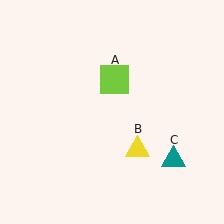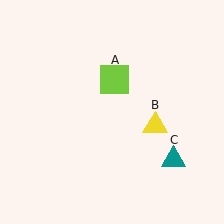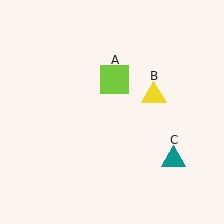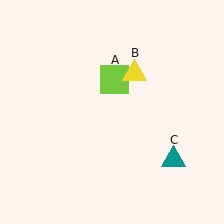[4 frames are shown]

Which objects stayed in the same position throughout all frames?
Lime square (object A) and teal triangle (object C) remained stationary.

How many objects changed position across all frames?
1 object changed position: yellow triangle (object B).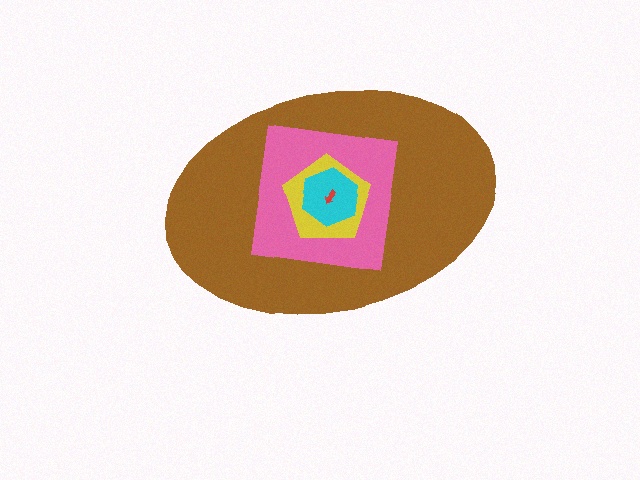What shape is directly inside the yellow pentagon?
The cyan hexagon.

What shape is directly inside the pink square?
The yellow pentagon.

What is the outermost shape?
The brown ellipse.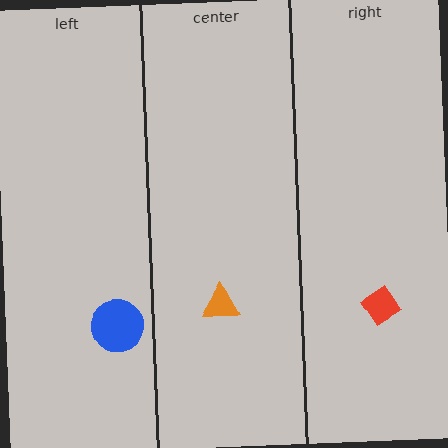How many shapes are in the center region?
1.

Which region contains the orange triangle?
The center region.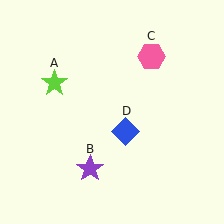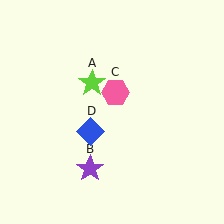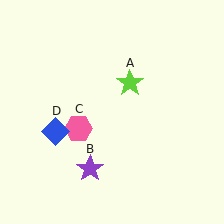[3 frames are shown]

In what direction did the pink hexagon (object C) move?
The pink hexagon (object C) moved down and to the left.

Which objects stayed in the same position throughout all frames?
Purple star (object B) remained stationary.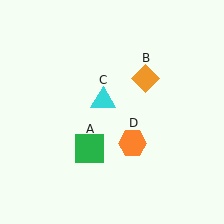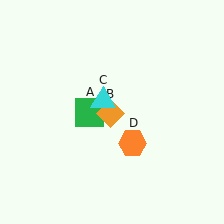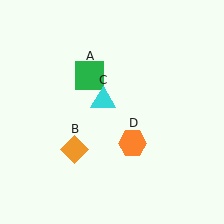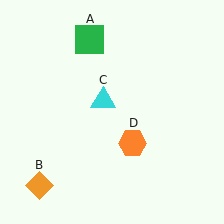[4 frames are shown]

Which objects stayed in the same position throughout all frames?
Cyan triangle (object C) and orange hexagon (object D) remained stationary.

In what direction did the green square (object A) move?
The green square (object A) moved up.